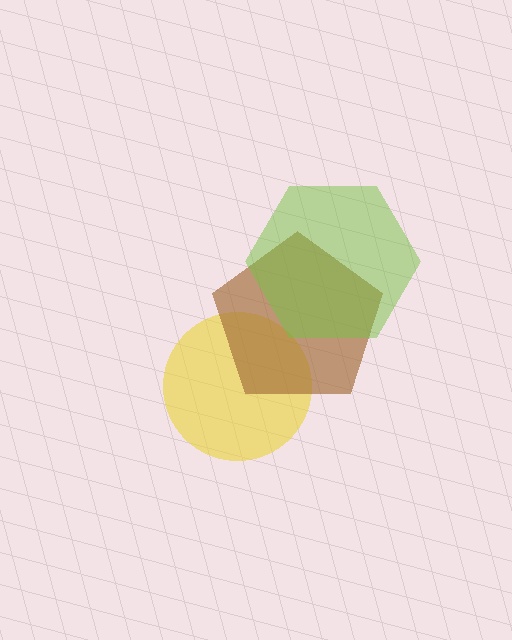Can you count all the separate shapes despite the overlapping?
Yes, there are 3 separate shapes.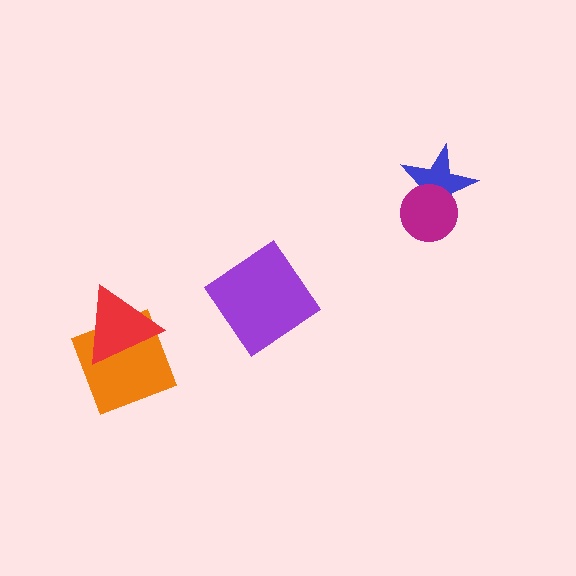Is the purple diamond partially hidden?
No, no other shape covers it.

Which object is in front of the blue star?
The magenta circle is in front of the blue star.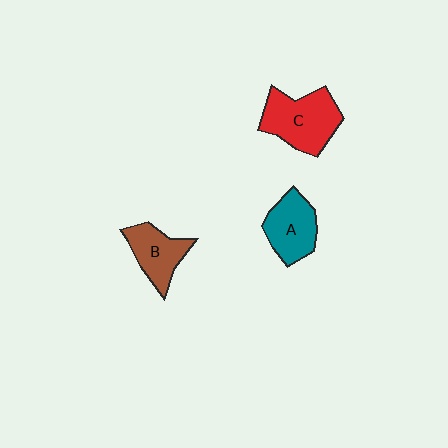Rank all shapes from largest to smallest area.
From largest to smallest: C (red), A (teal), B (brown).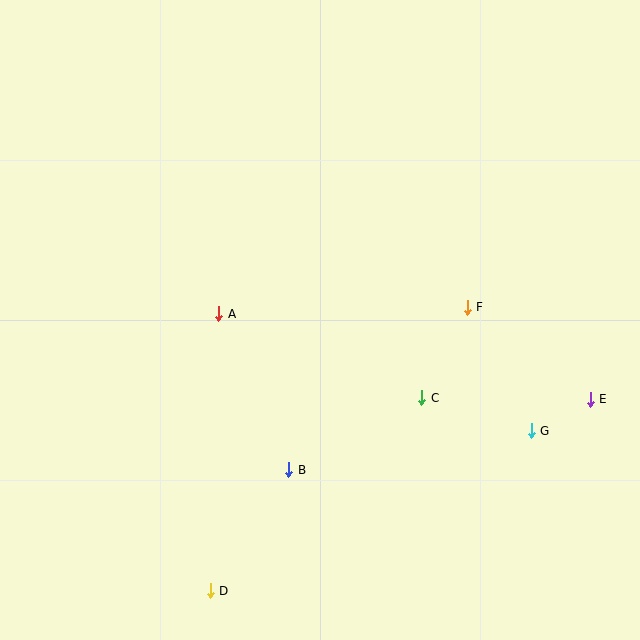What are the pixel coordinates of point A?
Point A is at (219, 314).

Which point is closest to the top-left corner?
Point A is closest to the top-left corner.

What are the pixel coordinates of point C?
Point C is at (422, 398).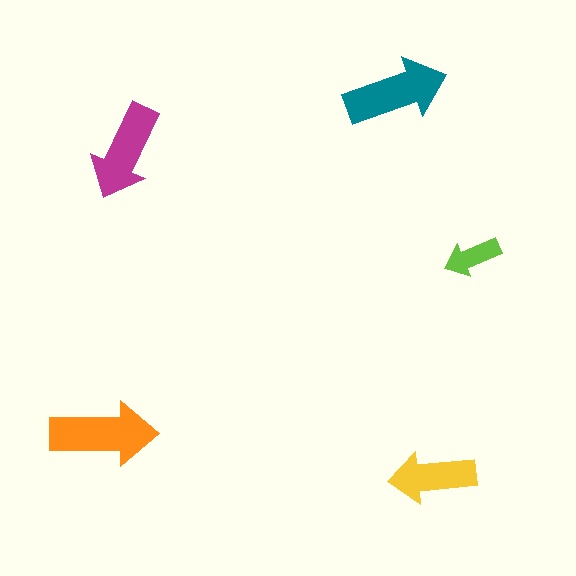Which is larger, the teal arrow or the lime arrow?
The teal one.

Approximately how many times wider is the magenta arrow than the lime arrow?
About 1.5 times wider.